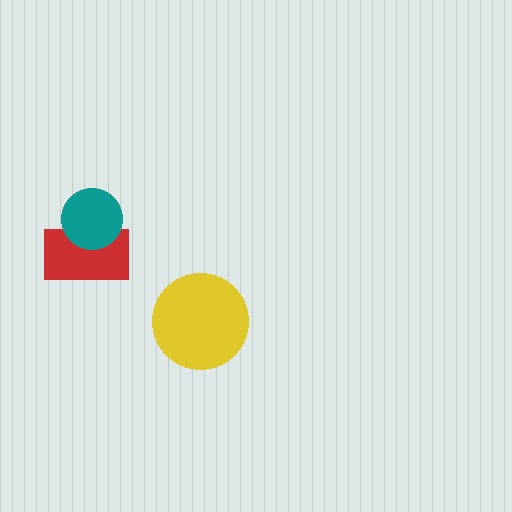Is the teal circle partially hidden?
No, no other shape covers it.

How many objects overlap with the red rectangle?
1 object overlaps with the red rectangle.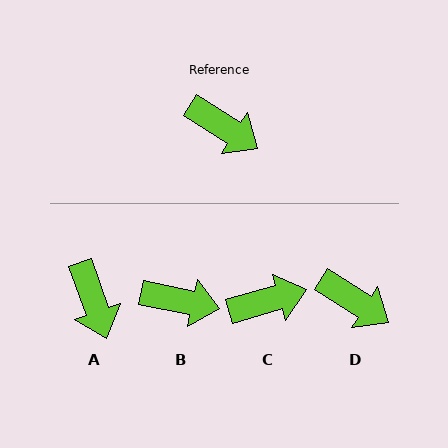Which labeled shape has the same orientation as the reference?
D.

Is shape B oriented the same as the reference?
No, it is off by about 21 degrees.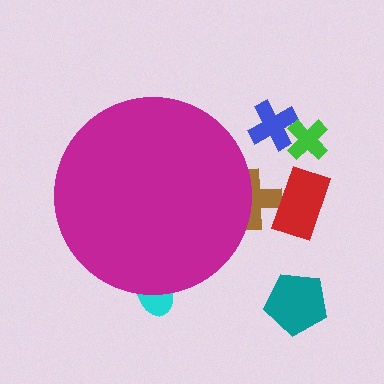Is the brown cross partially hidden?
Yes, the brown cross is partially hidden behind the magenta circle.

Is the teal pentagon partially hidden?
No, the teal pentagon is fully visible.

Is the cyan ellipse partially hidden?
Yes, the cyan ellipse is partially hidden behind the magenta circle.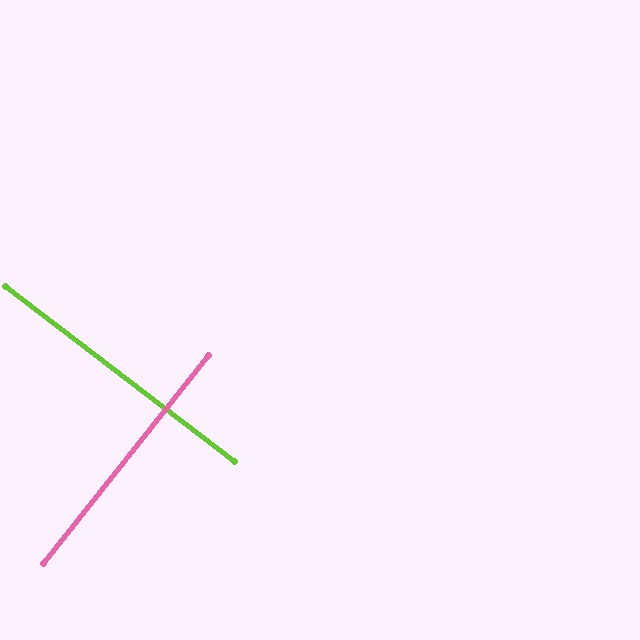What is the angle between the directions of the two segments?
Approximately 89 degrees.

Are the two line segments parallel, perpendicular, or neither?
Perpendicular — they meet at approximately 89°.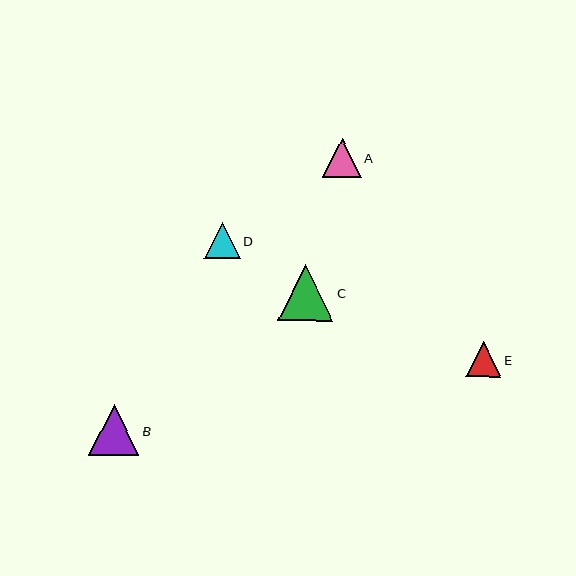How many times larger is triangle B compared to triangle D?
Triangle B is approximately 1.4 times the size of triangle D.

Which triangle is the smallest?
Triangle E is the smallest with a size of approximately 35 pixels.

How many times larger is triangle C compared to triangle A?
Triangle C is approximately 1.4 times the size of triangle A.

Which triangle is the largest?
Triangle C is the largest with a size of approximately 55 pixels.